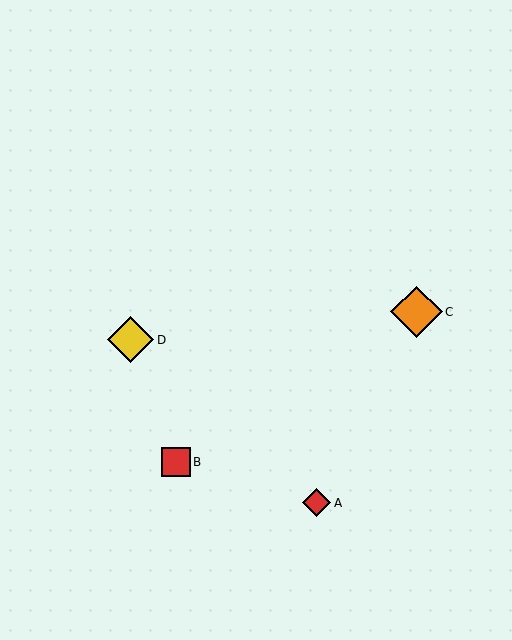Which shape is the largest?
The orange diamond (labeled C) is the largest.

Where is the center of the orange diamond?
The center of the orange diamond is at (417, 312).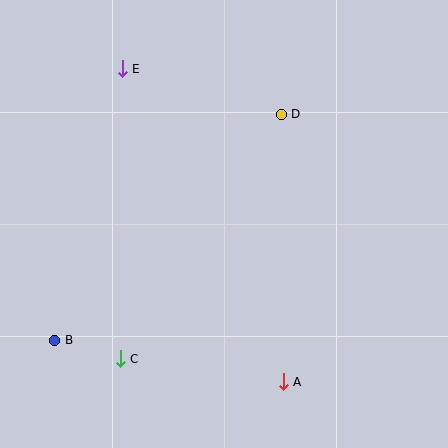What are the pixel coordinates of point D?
Point D is at (281, 114).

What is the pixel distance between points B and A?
The distance between B and A is 232 pixels.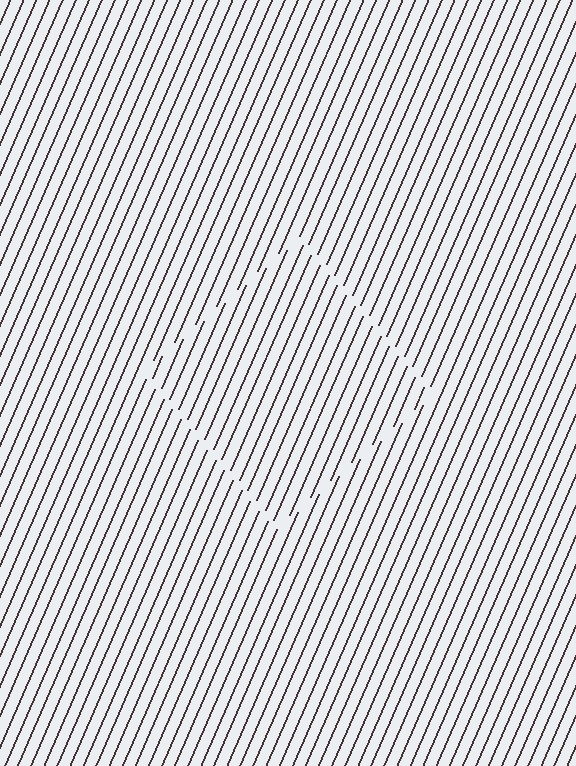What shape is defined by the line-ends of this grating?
An illusory square. The interior of the shape contains the same grating, shifted by half a period — the contour is defined by the phase discontinuity where line-ends from the inner and outer gratings abut.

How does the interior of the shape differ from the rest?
The interior of the shape contains the same grating, shifted by half a period — the contour is defined by the phase discontinuity where line-ends from the inner and outer gratings abut.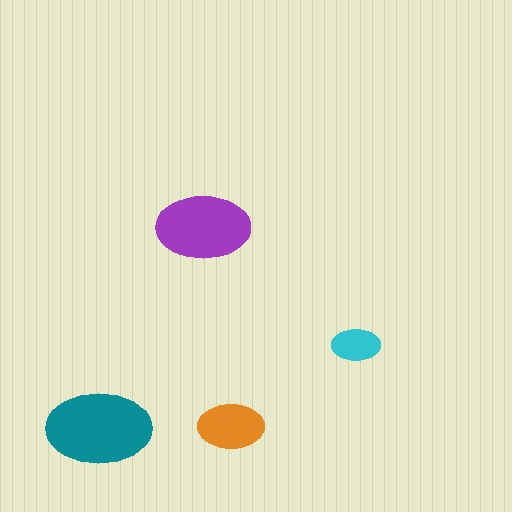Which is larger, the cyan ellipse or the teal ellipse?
The teal one.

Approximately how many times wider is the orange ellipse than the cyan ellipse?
About 1.5 times wider.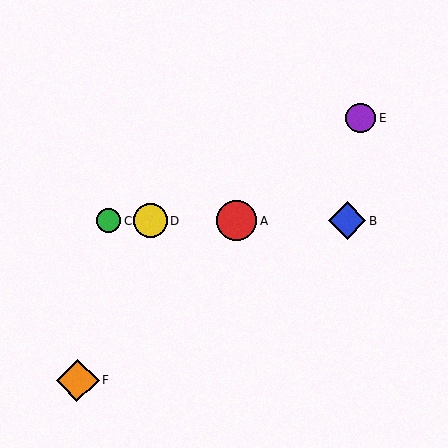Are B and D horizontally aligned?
Yes, both are at y≈221.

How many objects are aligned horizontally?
4 objects (A, B, C, D) are aligned horizontally.